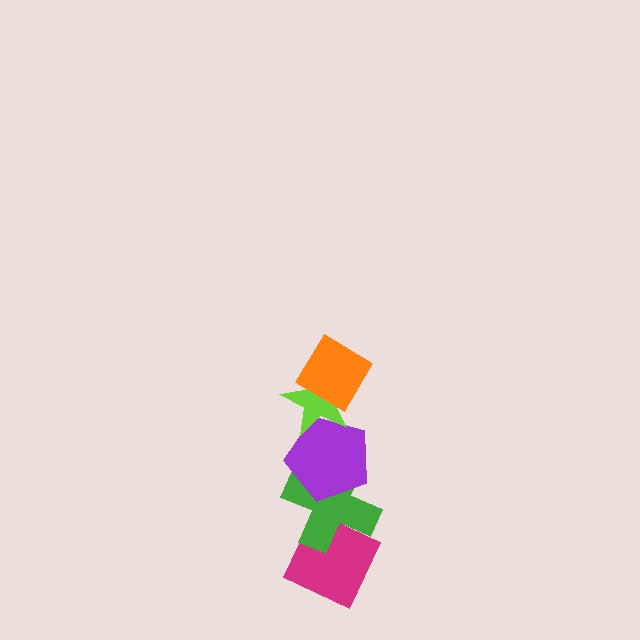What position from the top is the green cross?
The green cross is 4th from the top.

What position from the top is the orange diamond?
The orange diamond is 1st from the top.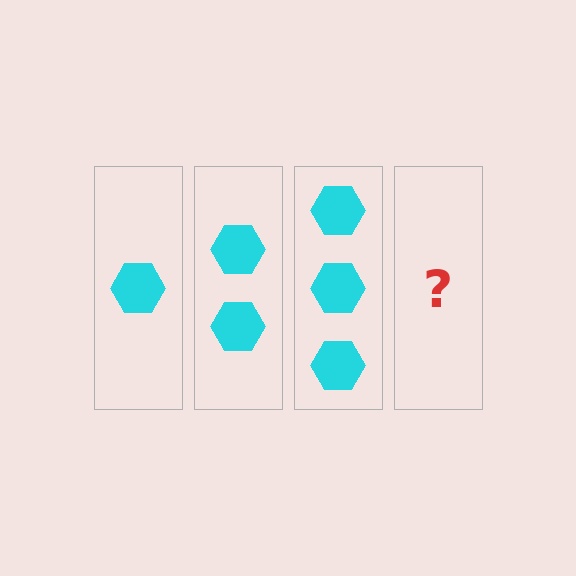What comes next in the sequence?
The next element should be 4 hexagons.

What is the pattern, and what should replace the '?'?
The pattern is that each step adds one more hexagon. The '?' should be 4 hexagons.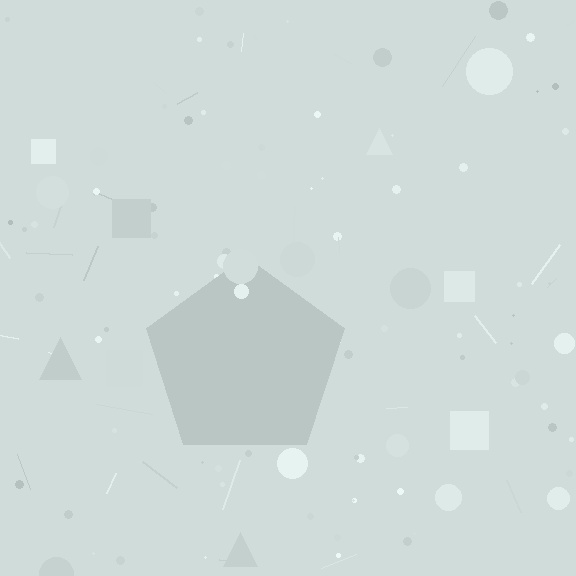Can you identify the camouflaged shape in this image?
The camouflaged shape is a pentagon.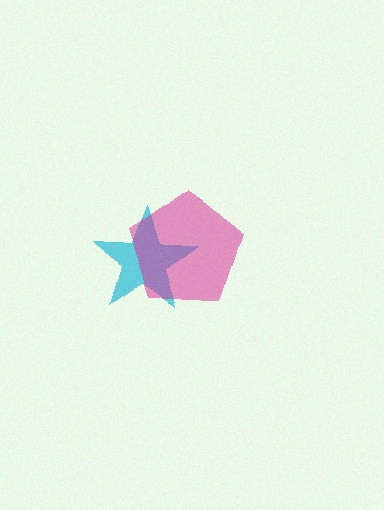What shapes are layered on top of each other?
The layered shapes are: a cyan star, a magenta pentagon.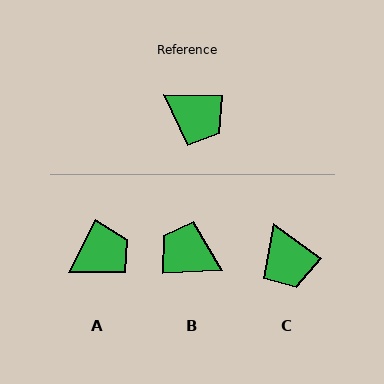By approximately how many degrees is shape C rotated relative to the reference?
Approximately 36 degrees clockwise.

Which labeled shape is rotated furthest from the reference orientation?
B, about 176 degrees away.